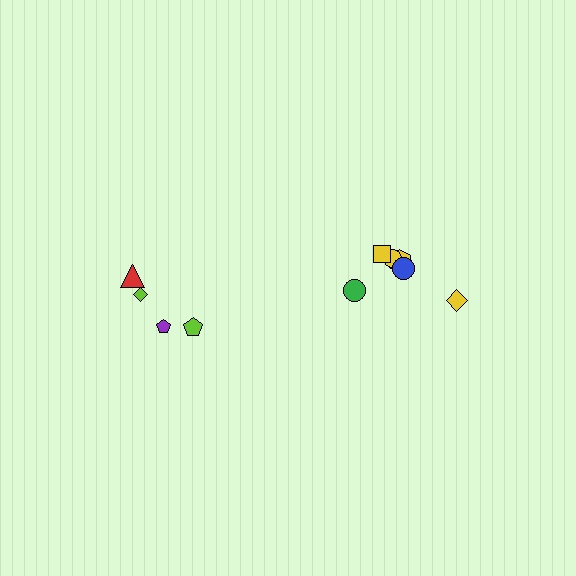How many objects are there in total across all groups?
There are 10 objects.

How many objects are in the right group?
There are 6 objects.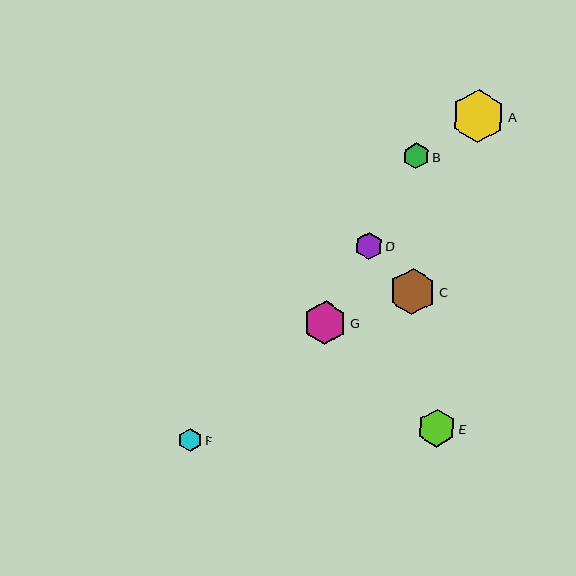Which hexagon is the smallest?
Hexagon F is the smallest with a size of approximately 24 pixels.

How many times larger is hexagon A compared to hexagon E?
Hexagon A is approximately 1.4 times the size of hexagon E.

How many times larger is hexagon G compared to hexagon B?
Hexagon G is approximately 1.7 times the size of hexagon B.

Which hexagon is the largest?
Hexagon A is the largest with a size of approximately 53 pixels.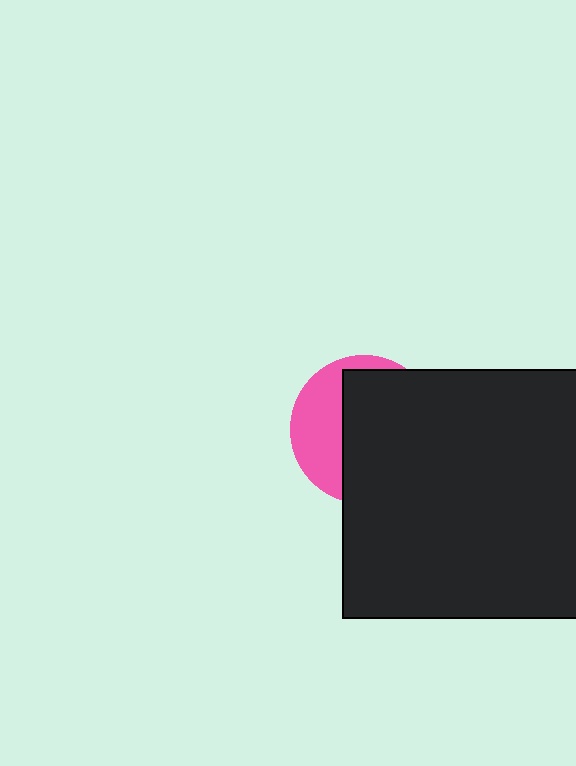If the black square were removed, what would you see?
You would see the complete pink circle.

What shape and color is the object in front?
The object in front is a black square.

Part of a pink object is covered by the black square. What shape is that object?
It is a circle.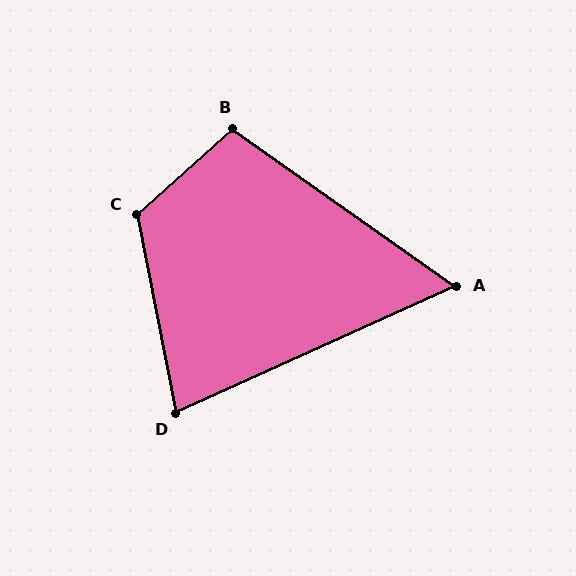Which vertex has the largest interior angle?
C, at approximately 121 degrees.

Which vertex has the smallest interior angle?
A, at approximately 59 degrees.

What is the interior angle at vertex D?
Approximately 77 degrees (acute).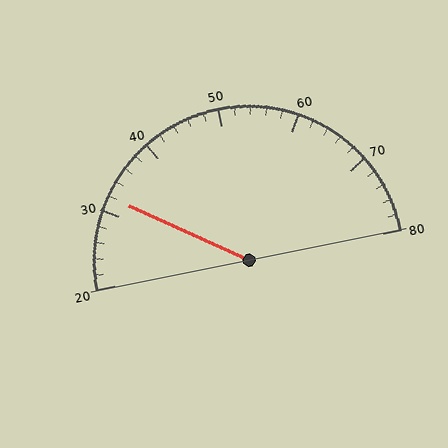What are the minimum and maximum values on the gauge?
The gauge ranges from 20 to 80.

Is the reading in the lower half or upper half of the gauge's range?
The reading is in the lower half of the range (20 to 80).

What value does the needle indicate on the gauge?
The needle indicates approximately 32.